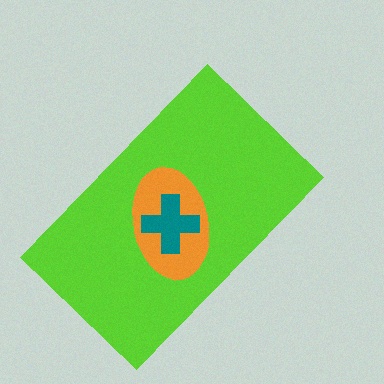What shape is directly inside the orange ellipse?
The teal cross.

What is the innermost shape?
The teal cross.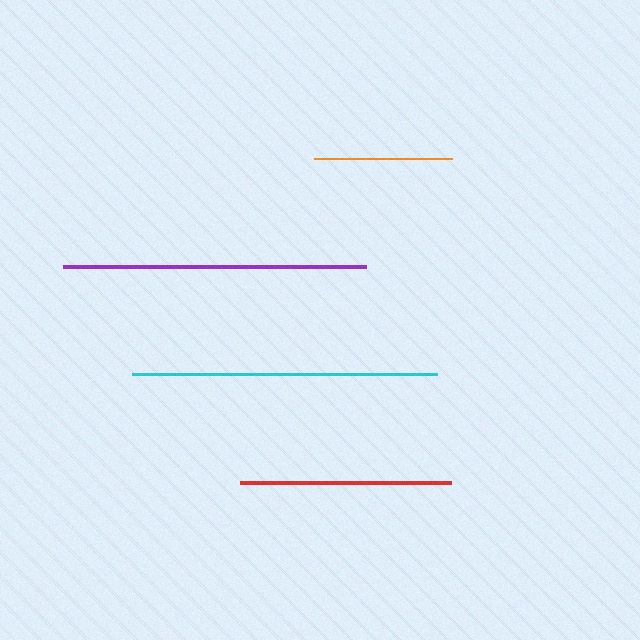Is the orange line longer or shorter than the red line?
The red line is longer than the orange line.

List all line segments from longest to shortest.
From longest to shortest: cyan, purple, red, orange.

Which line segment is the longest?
The cyan line is the longest at approximately 304 pixels.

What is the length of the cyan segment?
The cyan segment is approximately 304 pixels long.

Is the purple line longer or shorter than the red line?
The purple line is longer than the red line.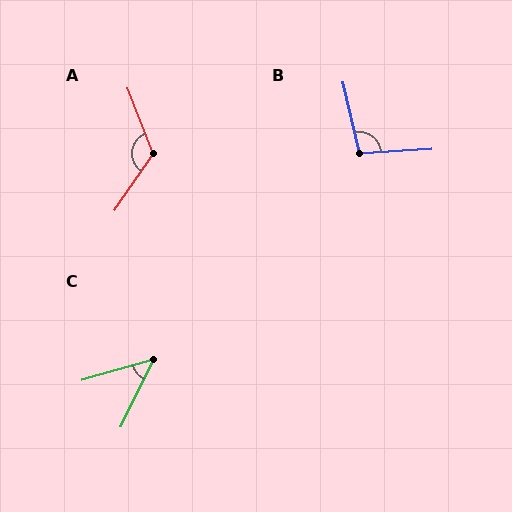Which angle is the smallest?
C, at approximately 48 degrees.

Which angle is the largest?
A, at approximately 124 degrees.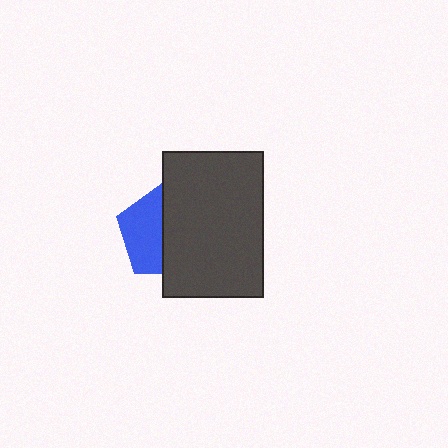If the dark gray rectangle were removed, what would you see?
You would see the complete blue pentagon.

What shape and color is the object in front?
The object in front is a dark gray rectangle.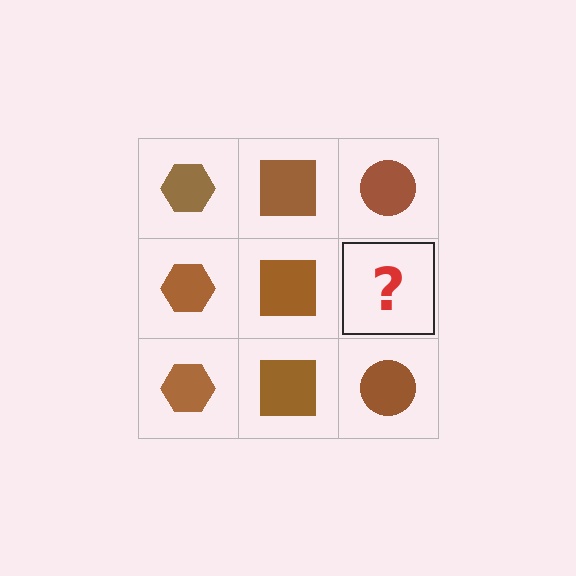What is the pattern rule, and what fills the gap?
The rule is that each column has a consistent shape. The gap should be filled with a brown circle.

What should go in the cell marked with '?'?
The missing cell should contain a brown circle.